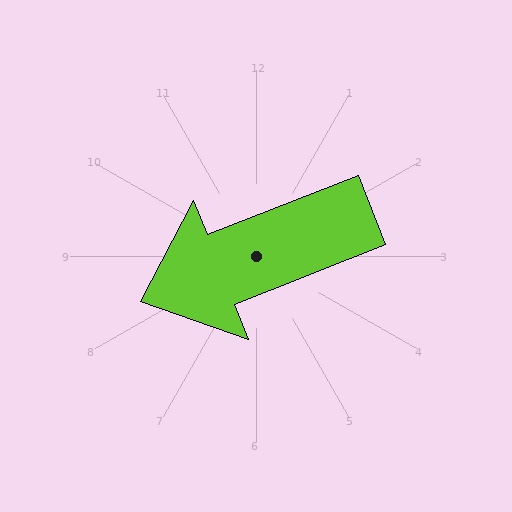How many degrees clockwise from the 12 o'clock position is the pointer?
Approximately 248 degrees.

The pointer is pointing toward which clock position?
Roughly 8 o'clock.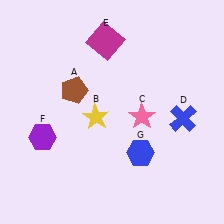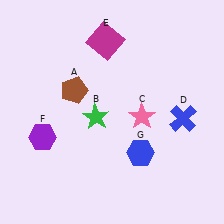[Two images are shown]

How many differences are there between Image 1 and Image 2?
There is 1 difference between the two images.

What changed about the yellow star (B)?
In Image 1, B is yellow. In Image 2, it changed to green.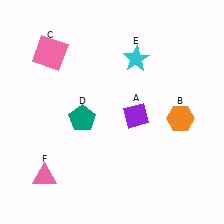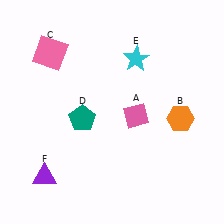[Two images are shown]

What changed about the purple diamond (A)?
In Image 1, A is purple. In Image 2, it changed to pink.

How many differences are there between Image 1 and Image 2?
There are 2 differences between the two images.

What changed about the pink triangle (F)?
In Image 1, F is pink. In Image 2, it changed to purple.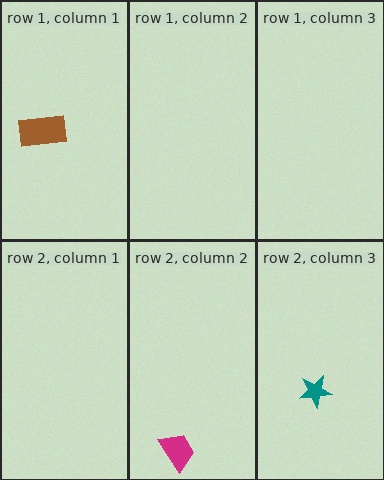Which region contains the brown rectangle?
The row 1, column 1 region.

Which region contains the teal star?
The row 2, column 3 region.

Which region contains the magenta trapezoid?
The row 2, column 2 region.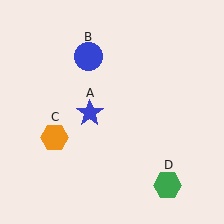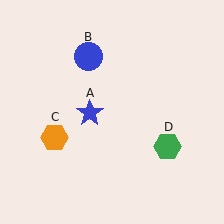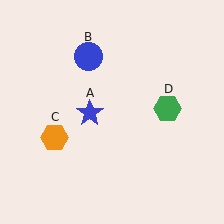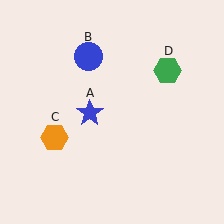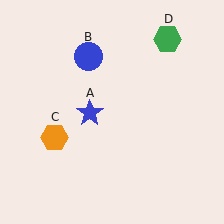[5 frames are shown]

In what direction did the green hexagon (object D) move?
The green hexagon (object D) moved up.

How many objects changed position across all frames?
1 object changed position: green hexagon (object D).